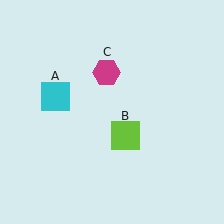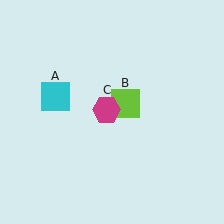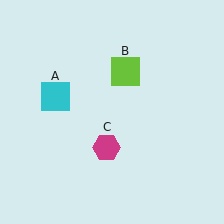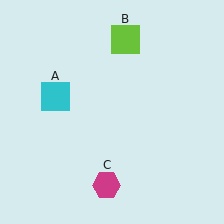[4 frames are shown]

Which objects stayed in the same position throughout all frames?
Cyan square (object A) remained stationary.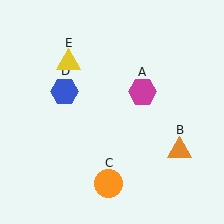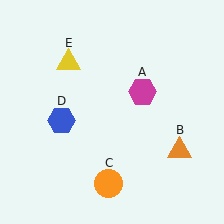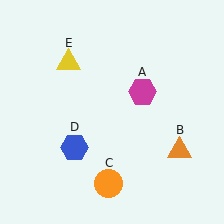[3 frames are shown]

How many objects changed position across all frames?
1 object changed position: blue hexagon (object D).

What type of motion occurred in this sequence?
The blue hexagon (object D) rotated counterclockwise around the center of the scene.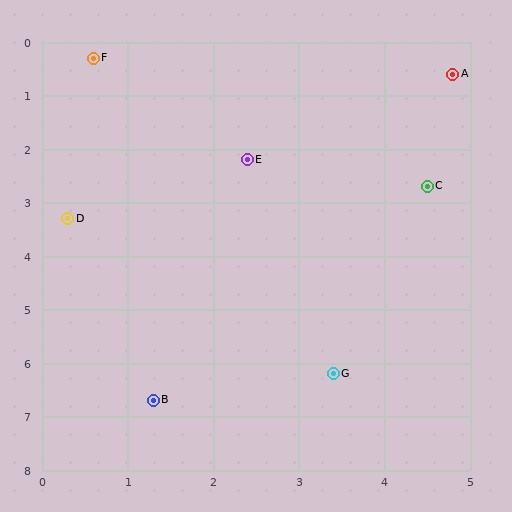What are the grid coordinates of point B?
Point B is at approximately (1.3, 6.7).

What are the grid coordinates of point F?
Point F is at approximately (0.6, 0.3).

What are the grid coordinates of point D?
Point D is at approximately (0.3, 3.3).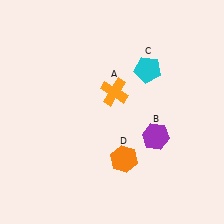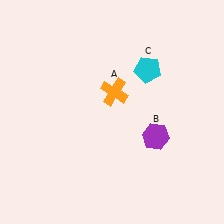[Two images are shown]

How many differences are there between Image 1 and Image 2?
There is 1 difference between the two images.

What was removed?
The orange hexagon (D) was removed in Image 2.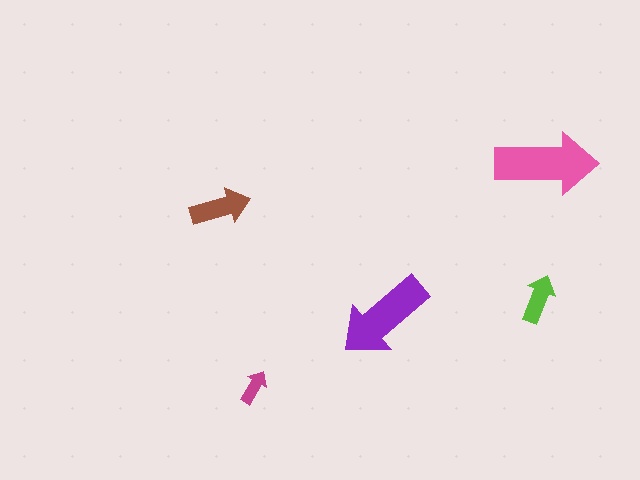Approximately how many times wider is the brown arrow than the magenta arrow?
About 1.5 times wider.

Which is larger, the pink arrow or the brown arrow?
The pink one.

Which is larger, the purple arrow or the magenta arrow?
The purple one.